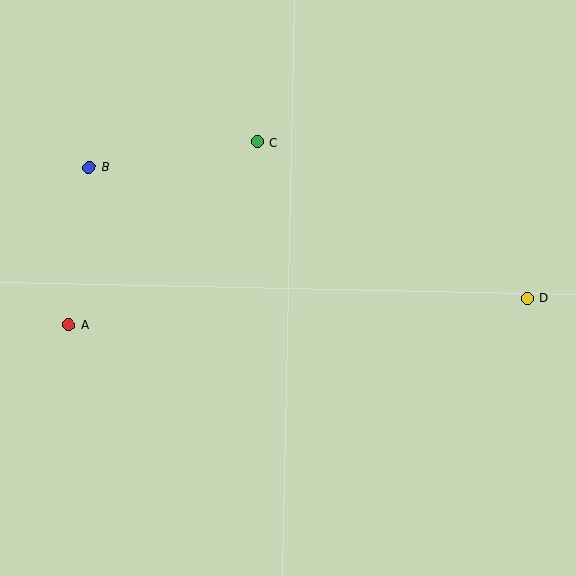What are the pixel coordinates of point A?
Point A is at (69, 325).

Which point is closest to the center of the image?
Point C at (257, 142) is closest to the center.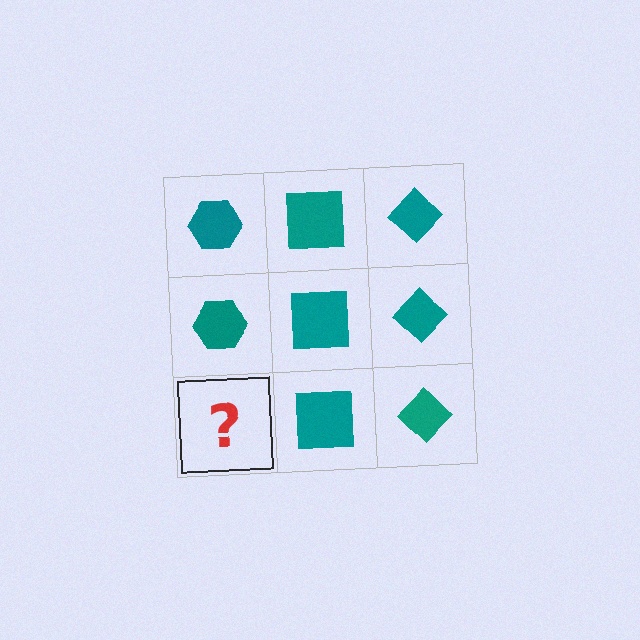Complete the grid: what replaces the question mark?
The question mark should be replaced with a teal hexagon.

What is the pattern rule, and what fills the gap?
The rule is that each column has a consistent shape. The gap should be filled with a teal hexagon.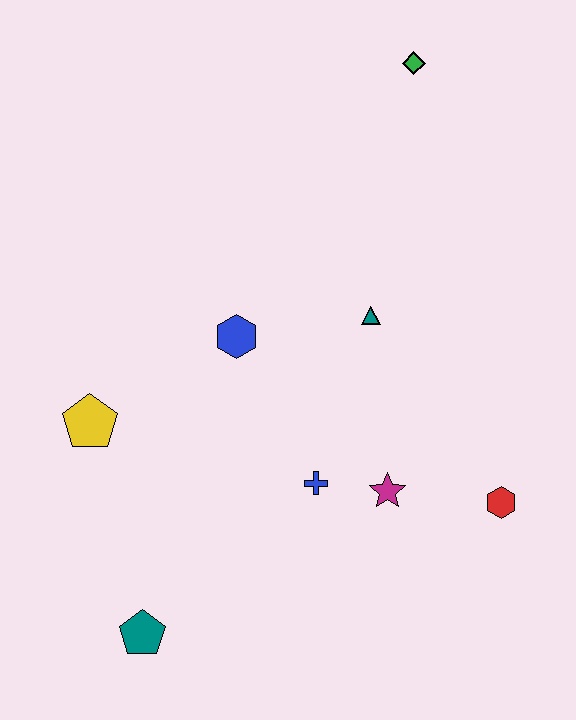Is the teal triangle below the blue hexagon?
No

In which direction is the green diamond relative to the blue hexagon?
The green diamond is above the blue hexagon.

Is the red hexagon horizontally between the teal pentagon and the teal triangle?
No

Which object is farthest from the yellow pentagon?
The green diamond is farthest from the yellow pentagon.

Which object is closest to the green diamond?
The teal triangle is closest to the green diamond.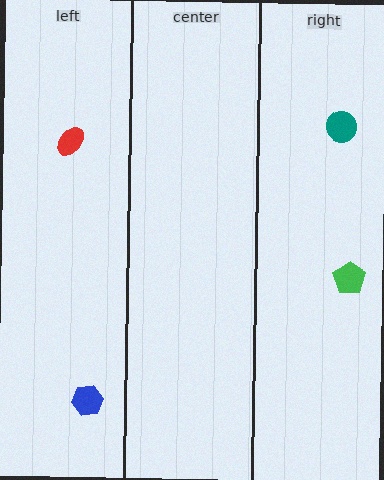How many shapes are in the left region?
2.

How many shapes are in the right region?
2.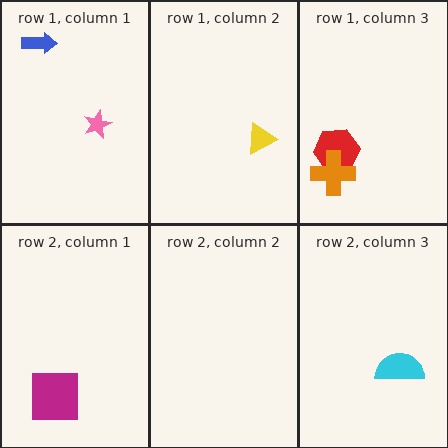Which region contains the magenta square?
The row 2, column 1 region.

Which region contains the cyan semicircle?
The row 2, column 3 region.